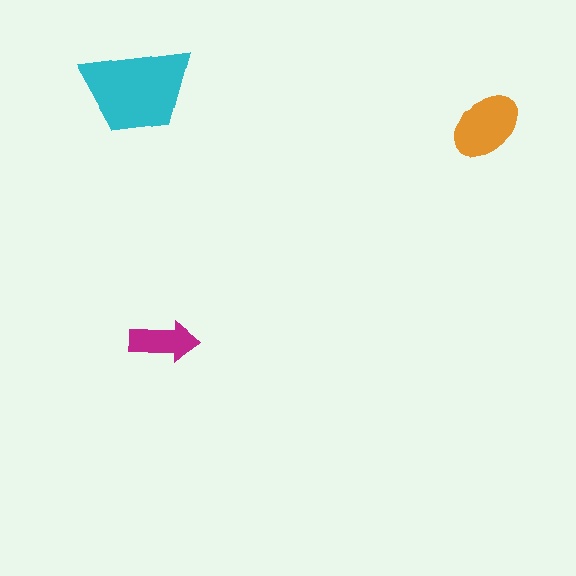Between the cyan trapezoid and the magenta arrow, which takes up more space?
The cyan trapezoid.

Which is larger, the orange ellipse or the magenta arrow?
The orange ellipse.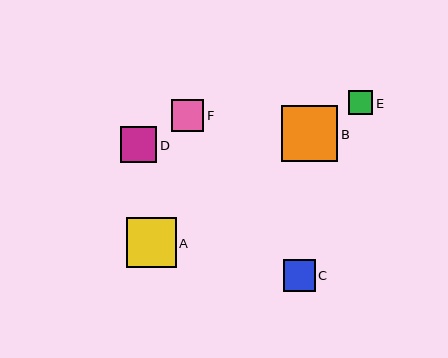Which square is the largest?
Square B is the largest with a size of approximately 56 pixels.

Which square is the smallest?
Square E is the smallest with a size of approximately 24 pixels.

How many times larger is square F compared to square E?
Square F is approximately 1.3 times the size of square E.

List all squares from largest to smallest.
From largest to smallest: B, A, D, F, C, E.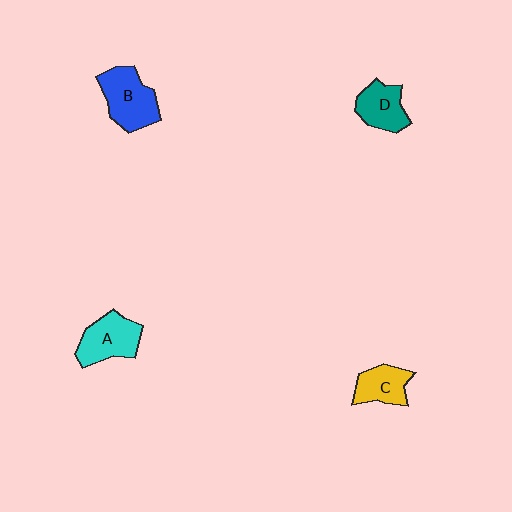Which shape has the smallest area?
Shape C (yellow).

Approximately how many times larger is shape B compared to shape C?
Approximately 1.5 times.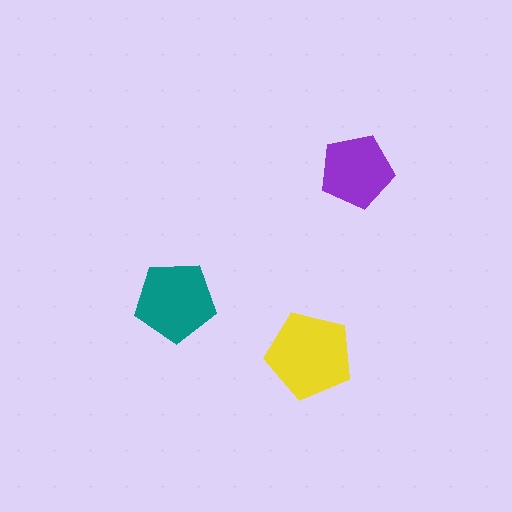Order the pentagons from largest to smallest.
the yellow one, the teal one, the purple one.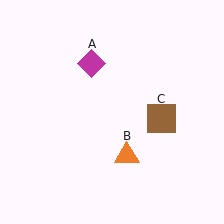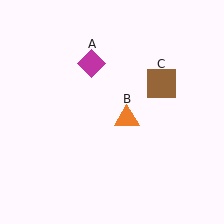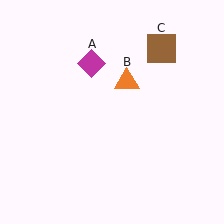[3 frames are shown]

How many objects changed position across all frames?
2 objects changed position: orange triangle (object B), brown square (object C).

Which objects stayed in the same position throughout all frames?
Magenta diamond (object A) remained stationary.